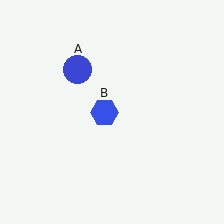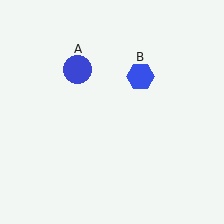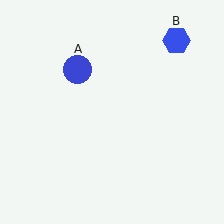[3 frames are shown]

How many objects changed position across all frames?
1 object changed position: blue hexagon (object B).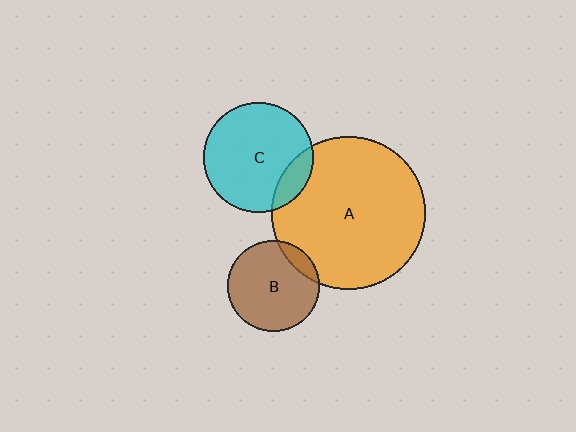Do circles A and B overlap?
Yes.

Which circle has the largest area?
Circle A (orange).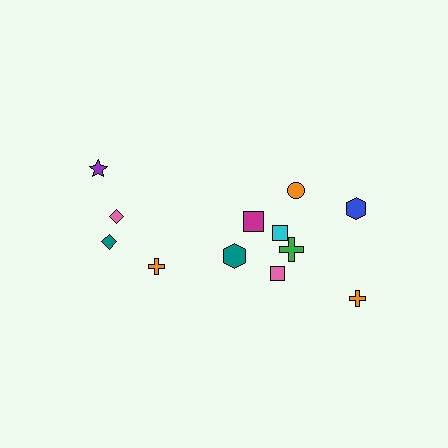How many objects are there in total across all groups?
There are 12 objects.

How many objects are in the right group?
There are 8 objects.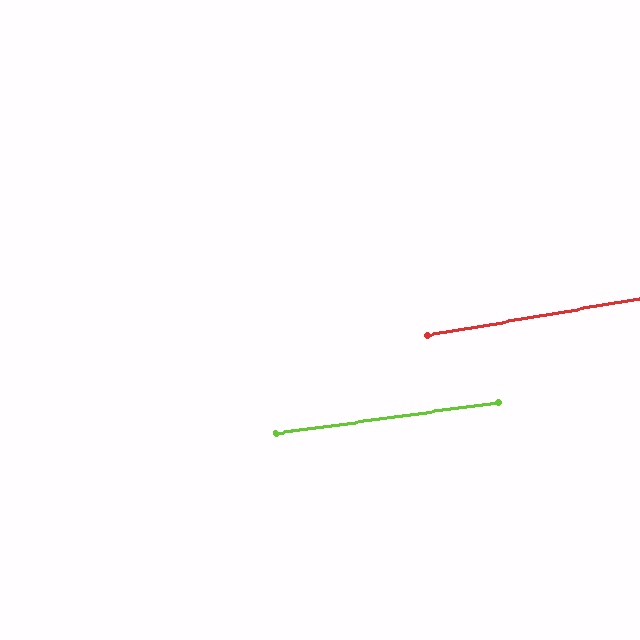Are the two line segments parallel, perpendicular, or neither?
Parallel — their directions differ by only 1.8°.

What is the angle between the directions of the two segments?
Approximately 2 degrees.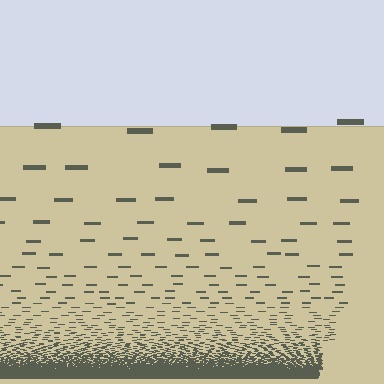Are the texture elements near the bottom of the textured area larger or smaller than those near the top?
Smaller. The gradient is inverted — elements near the bottom are smaller and denser.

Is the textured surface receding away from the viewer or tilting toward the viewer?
The surface appears to tilt toward the viewer. Texture elements get larger and sparser toward the top.